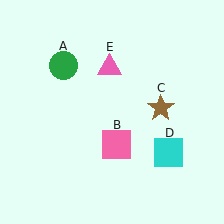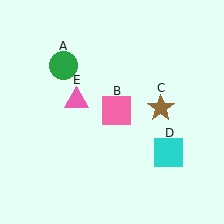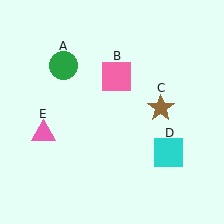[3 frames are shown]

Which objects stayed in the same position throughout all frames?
Green circle (object A) and brown star (object C) and cyan square (object D) remained stationary.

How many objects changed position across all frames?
2 objects changed position: pink square (object B), pink triangle (object E).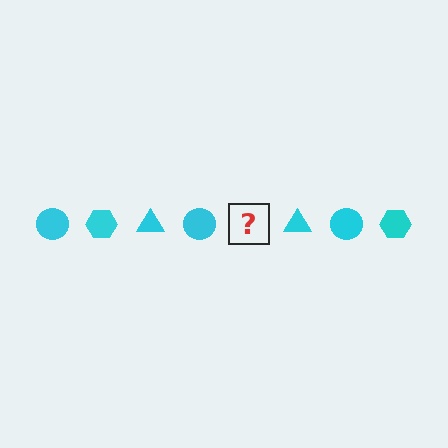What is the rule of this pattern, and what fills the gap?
The rule is that the pattern cycles through circle, hexagon, triangle shapes in cyan. The gap should be filled with a cyan hexagon.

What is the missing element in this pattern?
The missing element is a cyan hexagon.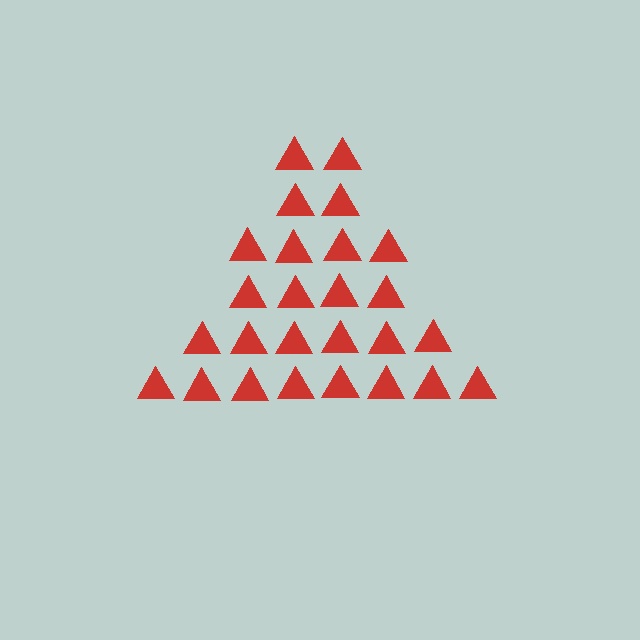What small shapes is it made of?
It is made of small triangles.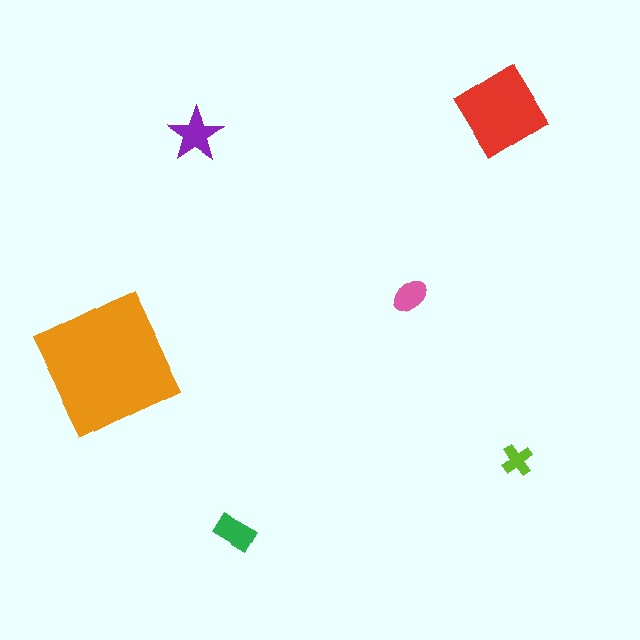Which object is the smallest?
The lime cross.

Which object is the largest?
The orange square.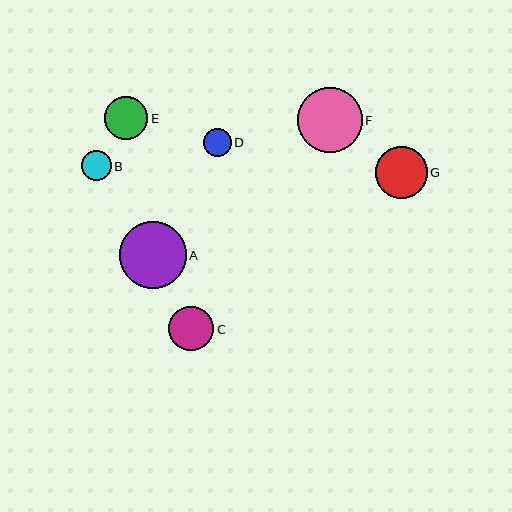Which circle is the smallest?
Circle D is the smallest with a size of approximately 28 pixels.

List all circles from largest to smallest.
From largest to smallest: A, F, G, C, E, B, D.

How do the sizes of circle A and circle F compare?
Circle A and circle F are approximately the same size.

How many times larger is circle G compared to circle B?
Circle G is approximately 1.8 times the size of circle B.